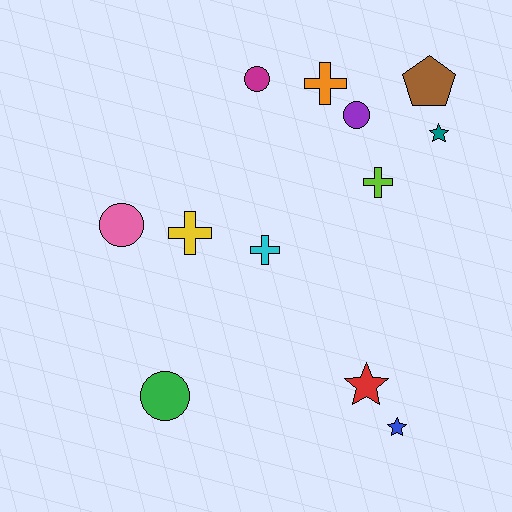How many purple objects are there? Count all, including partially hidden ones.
There is 1 purple object.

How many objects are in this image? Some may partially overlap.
There are 12 objects.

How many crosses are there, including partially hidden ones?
There are 4 crosses.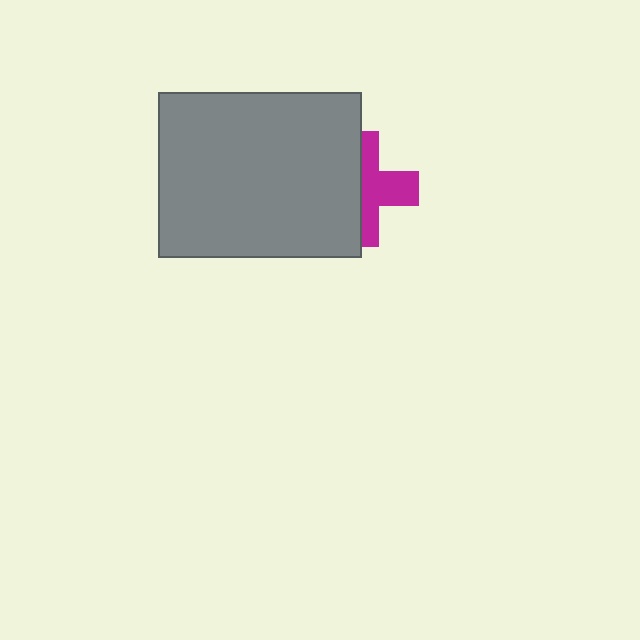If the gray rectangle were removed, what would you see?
You would see the complete magenta cross.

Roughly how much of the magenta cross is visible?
About half of it is visible (roughly 50%).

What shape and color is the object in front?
The object in front is a gray rectangle.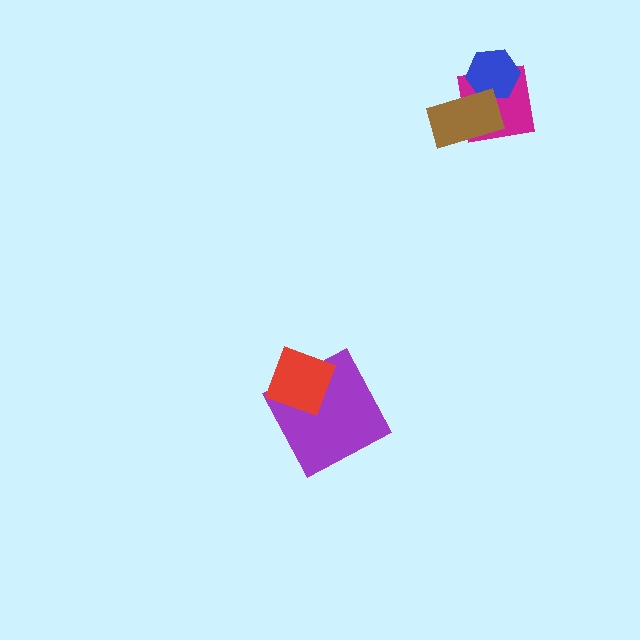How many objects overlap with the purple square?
1 object overlaps with the purple square.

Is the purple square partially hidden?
Yes, it is partially covered by another shape.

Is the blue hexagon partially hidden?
Yes, it is partially covered by another shape.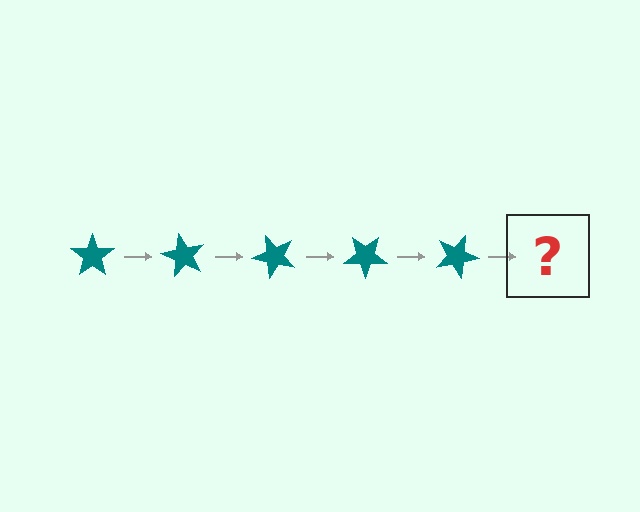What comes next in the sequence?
The next element should be a teal star rotated 300 degrees.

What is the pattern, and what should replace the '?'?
The pattern is that the star rotates 60 degrees each step. The '?' should be a teal star rotated 300 degrees.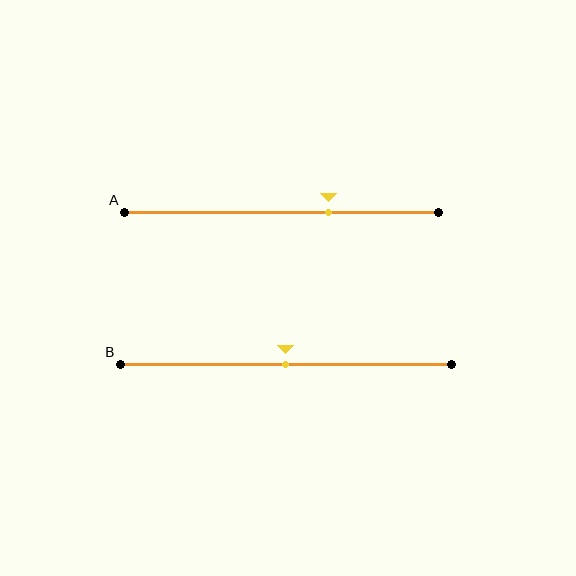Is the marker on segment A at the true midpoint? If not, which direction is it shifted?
No, the marker on segment A is shifted to the right by about 15% of the segment length.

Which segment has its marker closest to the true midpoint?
Segment B has its marker closest to the true midpoint.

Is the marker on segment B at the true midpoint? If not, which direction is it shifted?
Yes, the marker on segment B is at the true midpoint.